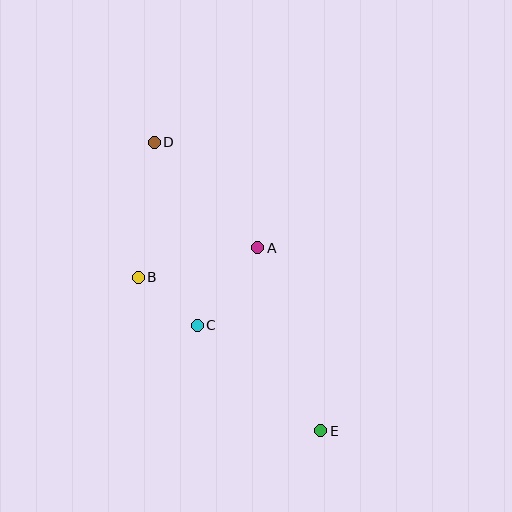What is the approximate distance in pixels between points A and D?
The distance between A and D is approximately 148 pixels.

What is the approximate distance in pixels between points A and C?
The distance between A and C is approximately 99 pixels.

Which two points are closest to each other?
Points B and C are closest to each other.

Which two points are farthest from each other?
Points D and E are farthest from each other.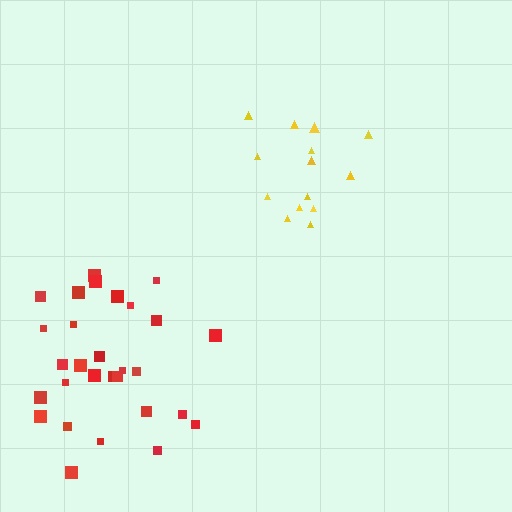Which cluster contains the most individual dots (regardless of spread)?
Red (29).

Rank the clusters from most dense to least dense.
yellow, red.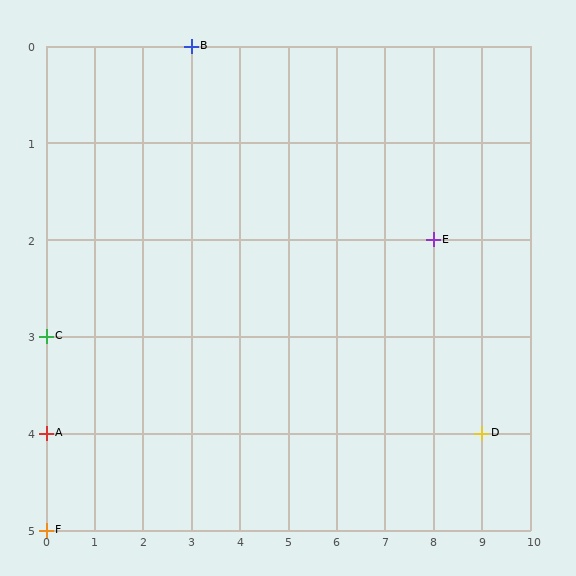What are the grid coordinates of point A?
Point A is at grid coordinates (0, 4).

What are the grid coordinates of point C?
Point C is at grid coordinates (0, 3).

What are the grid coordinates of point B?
Point B is at grid coordinates (3, 0).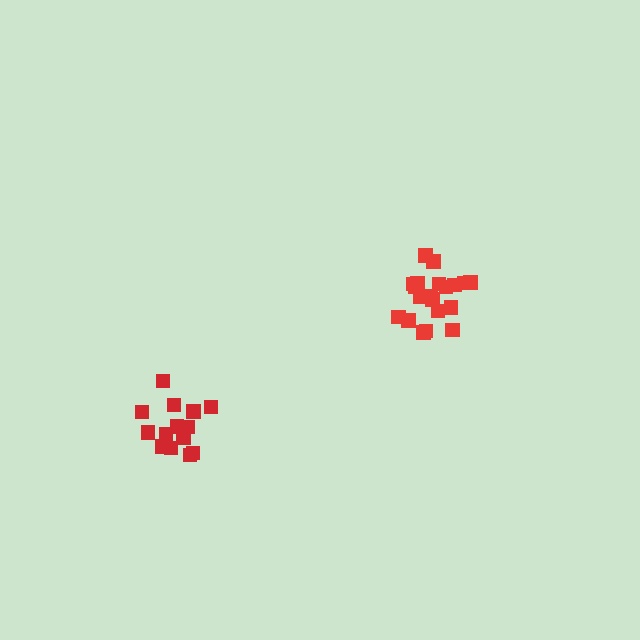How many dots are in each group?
Group 1: 20 dots, Group 2: 14 dots (34 total).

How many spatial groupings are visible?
There are 2 spatial groupings.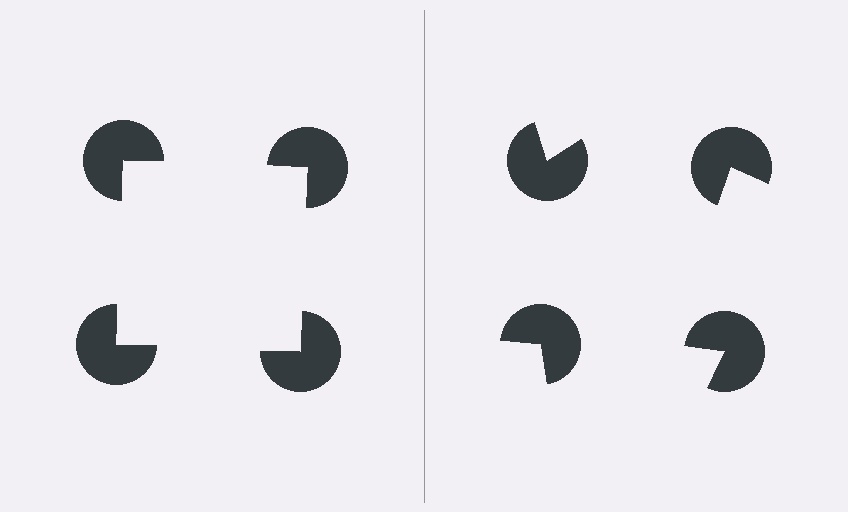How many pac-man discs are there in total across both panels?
8 — 4 on each side.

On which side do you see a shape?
An illusory square appears on the left side. On the right side the wedge cuts are rotated, so no coherent shape forms.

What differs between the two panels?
The pac-man discs are positioned identically on both sides; only the wedge orientations differ. On the left they align to a square; on the right they are misaligned.